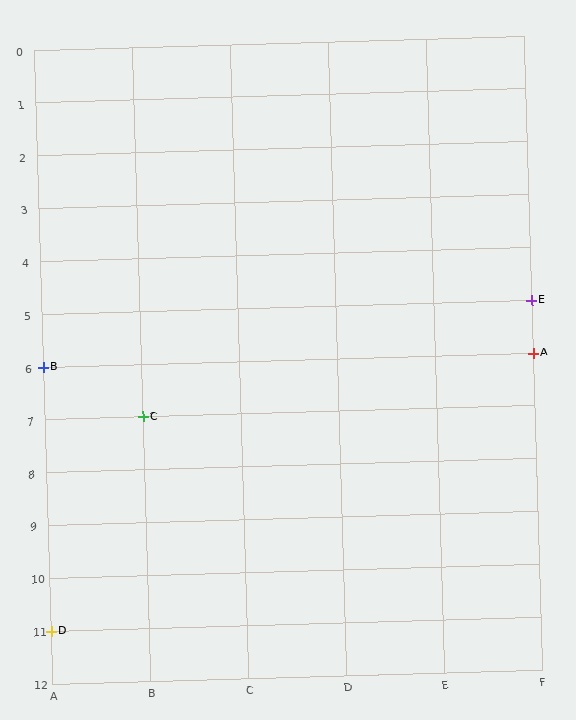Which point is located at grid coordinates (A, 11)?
Point D is at (A, 11).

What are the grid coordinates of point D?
Point D is at grid coordinates (A, 11).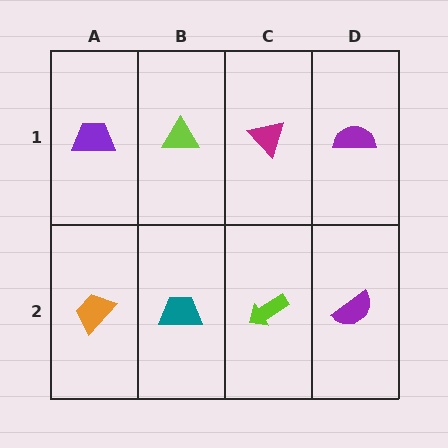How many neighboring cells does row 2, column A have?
2.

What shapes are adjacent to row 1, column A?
An orange trapezoid (row 2, column A), a lime triangle (row 1, column B).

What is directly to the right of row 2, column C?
A purple semicircle.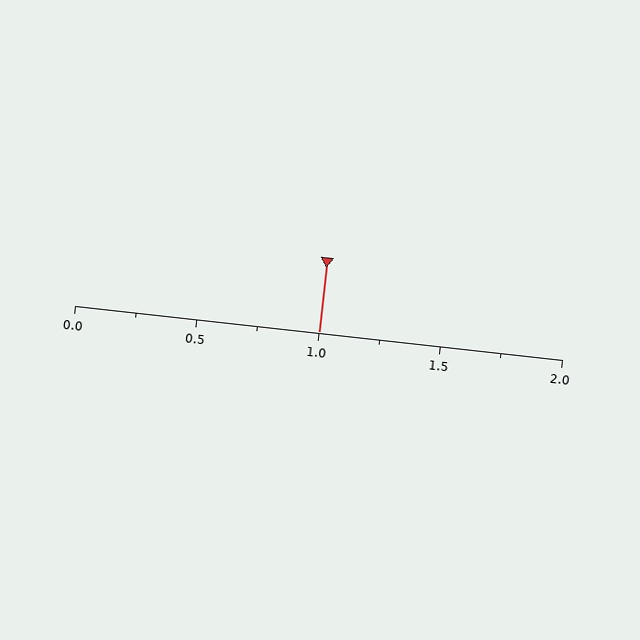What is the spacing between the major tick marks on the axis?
The major ticks are spaced 0.5 apart.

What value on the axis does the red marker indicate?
The marker indicates approximately 1.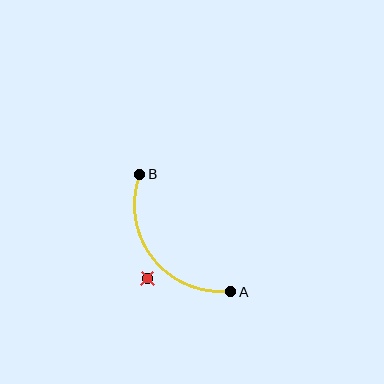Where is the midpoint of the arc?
The arc midpoint is the point on the curve farthest from the straight line joining A and B. It sits below and to the left of that line.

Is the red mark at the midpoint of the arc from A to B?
No — the red mark does not lie on the arc at all. It sits slightly outside the curve.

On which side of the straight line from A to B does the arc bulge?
The arc bulges below and to the left of the straight line connecting A and B.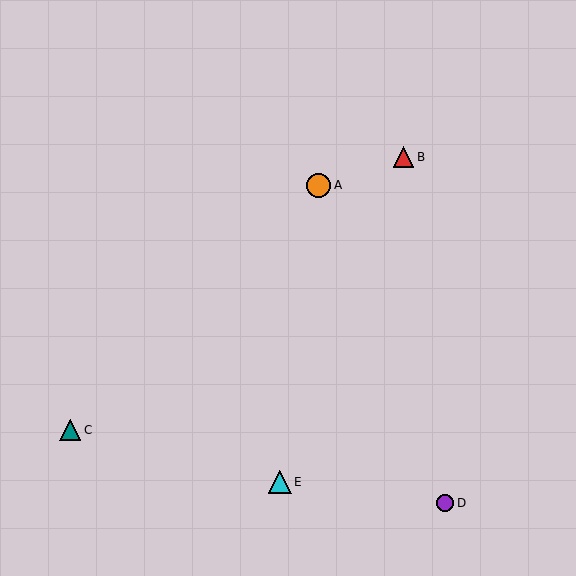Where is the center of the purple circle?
The center of the purple circle is at (445, 503).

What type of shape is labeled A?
Shape A is an orange circle.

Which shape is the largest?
The orange circle (labeled A) is the largest.